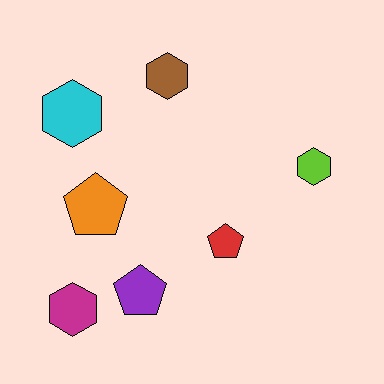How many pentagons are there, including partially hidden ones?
There are 3 pentagons.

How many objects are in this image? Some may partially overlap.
There are 7 objects.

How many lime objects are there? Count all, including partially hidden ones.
There is 1 lime object.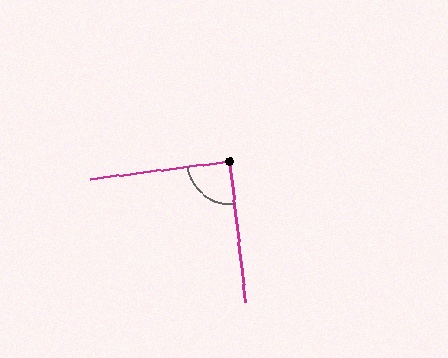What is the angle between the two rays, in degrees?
Approximately 89 degrees.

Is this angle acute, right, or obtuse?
It is approximately a right angle.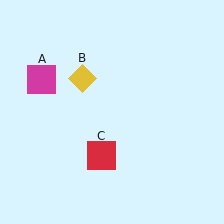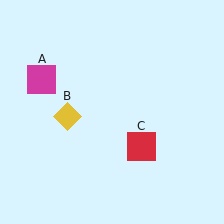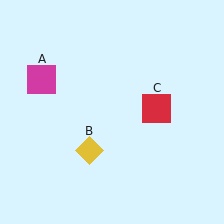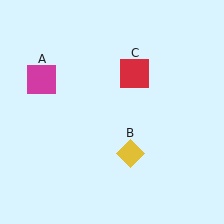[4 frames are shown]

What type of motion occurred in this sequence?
The yellow diamond (object B), red square (object C) rotated counterclockwise around the center of the scene.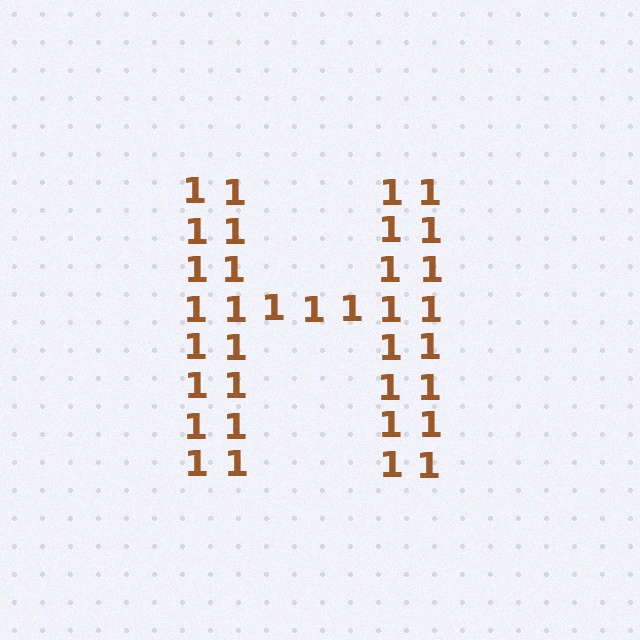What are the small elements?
The small elements are digit 1's.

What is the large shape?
The large shape is the letter H.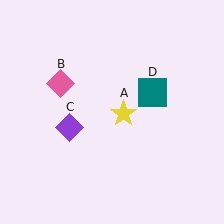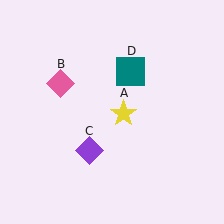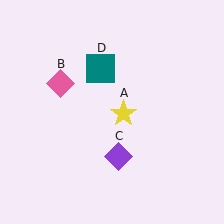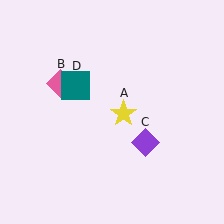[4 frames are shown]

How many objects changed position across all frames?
2 objects changed position: purple diamond (object C), teal square (object D).